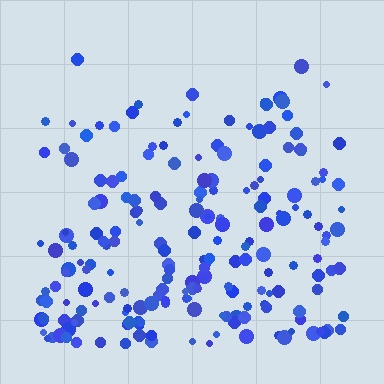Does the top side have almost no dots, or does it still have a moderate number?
Still a moderate number, just noticeably fewer than the bottom.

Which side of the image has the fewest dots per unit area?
The top.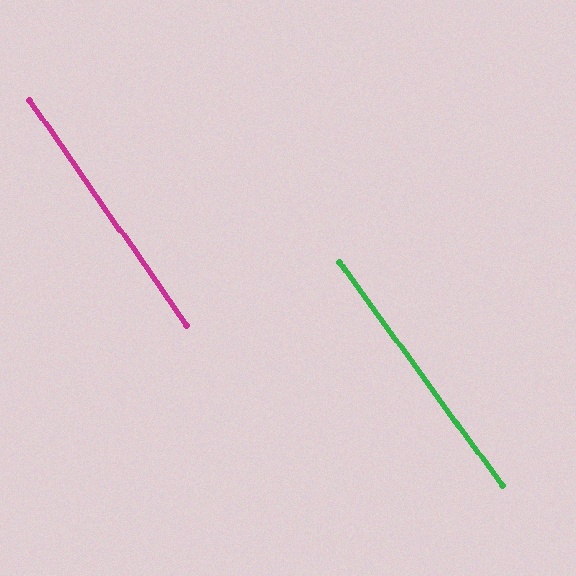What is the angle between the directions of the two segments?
Approximately 1 degree.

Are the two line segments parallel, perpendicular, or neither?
Parallel — their directions differ by only 0.9°.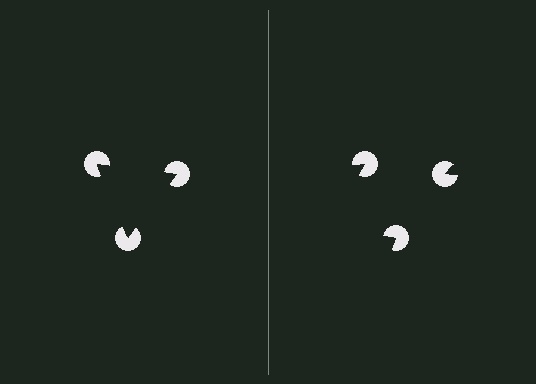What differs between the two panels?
The pac-man discs are positioned identically on both sides; only the wedge orientations differ. On the left they align to a triangle; on the right they are misaligned.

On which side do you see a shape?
An illusory triangle appears on the left side. On the right side the wedge cuts are rotated, so no coherent shape forms.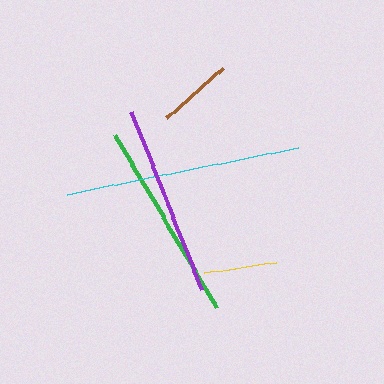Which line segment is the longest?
The cyan line is the longest at approximately 236 pixels.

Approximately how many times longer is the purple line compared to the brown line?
The purple line is approximately 2.5 times the length of the brown line.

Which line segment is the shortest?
The yellow line is the shortest at approximately 73 pixels.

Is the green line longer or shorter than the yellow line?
The green line is longer than the yellow line.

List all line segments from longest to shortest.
From longest to shortest: cyan, green, purple, brown, yellow.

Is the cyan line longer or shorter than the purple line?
The cyan line is longer than the purple line.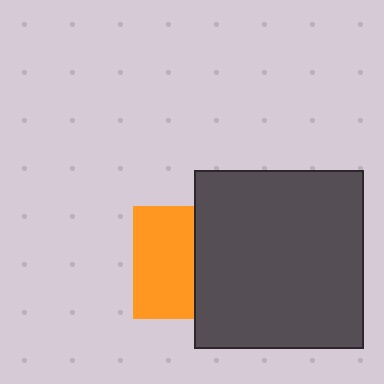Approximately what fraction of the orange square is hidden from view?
Roughly 47% of the orange square is hidden behind the dark gray rectangle.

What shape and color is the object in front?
The object in front is a dark gray rectangle.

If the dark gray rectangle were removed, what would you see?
You would see the complete orange square.